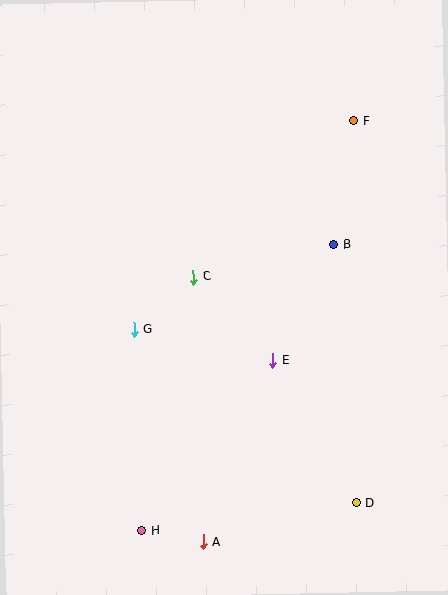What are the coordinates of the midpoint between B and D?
The midpoint between B and D is at (345, 374).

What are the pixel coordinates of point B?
Point B is at (333, 245).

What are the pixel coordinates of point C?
Point C is at (193, 277).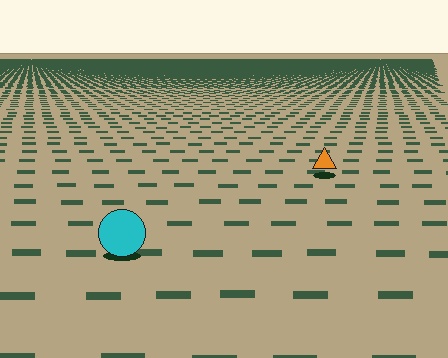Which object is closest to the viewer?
The cyan circle is closest. The texture marks near it are larger and more spread out.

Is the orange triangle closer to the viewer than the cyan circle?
No. The cyan circle is closer — you can tell from the texture gradient: the ground texture is coarser near it.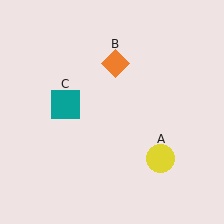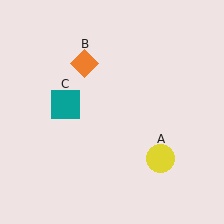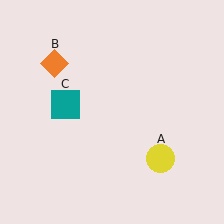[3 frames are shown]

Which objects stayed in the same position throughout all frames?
Yellow circle (object A) and teal square (object C) remained stationary.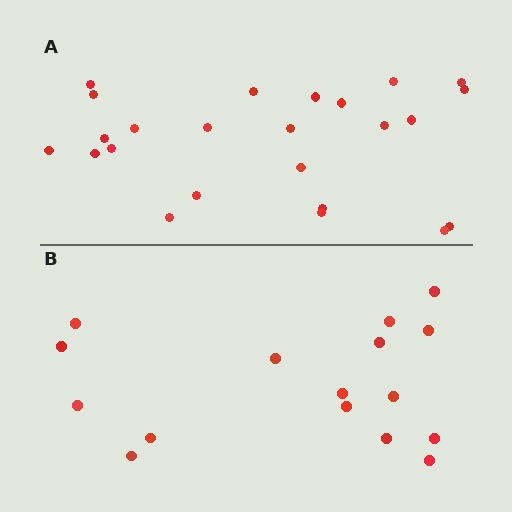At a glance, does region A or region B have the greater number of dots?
Region A (the top region) has more dots.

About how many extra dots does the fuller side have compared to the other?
Region A has roughly 8 or so more dots than region B.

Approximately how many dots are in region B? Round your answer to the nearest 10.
About 20 dots. (The exact count is 16, which rounds to 20.)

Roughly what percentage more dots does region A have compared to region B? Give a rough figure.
About 50% more.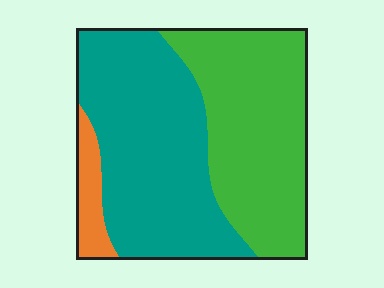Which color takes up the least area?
Orange, at roughly 5%.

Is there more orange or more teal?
Teal.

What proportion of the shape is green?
Green takes up about two fifths (2/5) of the shape.